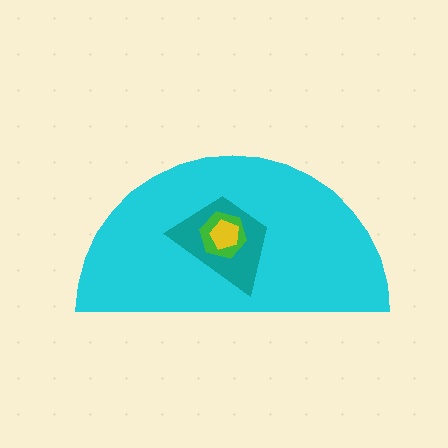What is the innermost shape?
The yellow pentagon.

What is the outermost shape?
The cyan semicircle.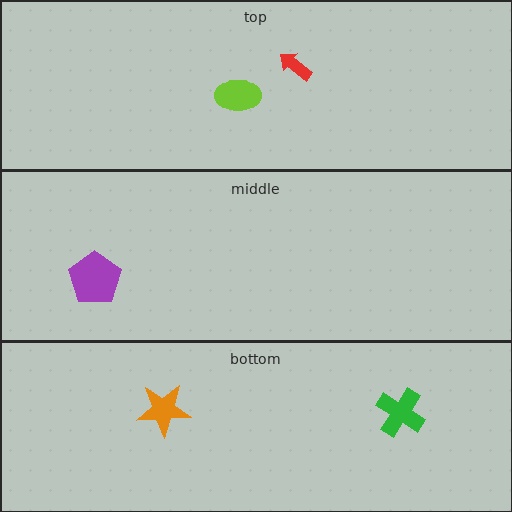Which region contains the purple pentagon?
The middle region.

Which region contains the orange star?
The bottom region.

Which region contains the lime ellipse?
The top region.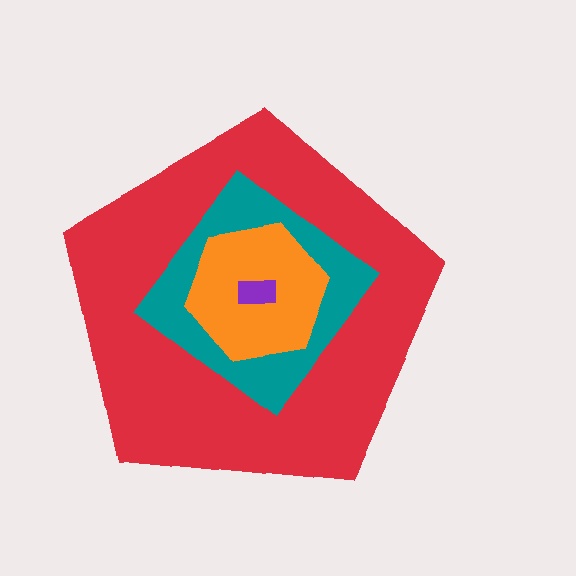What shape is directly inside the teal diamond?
The orange hexagon.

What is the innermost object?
The purple rectangle.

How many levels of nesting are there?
4.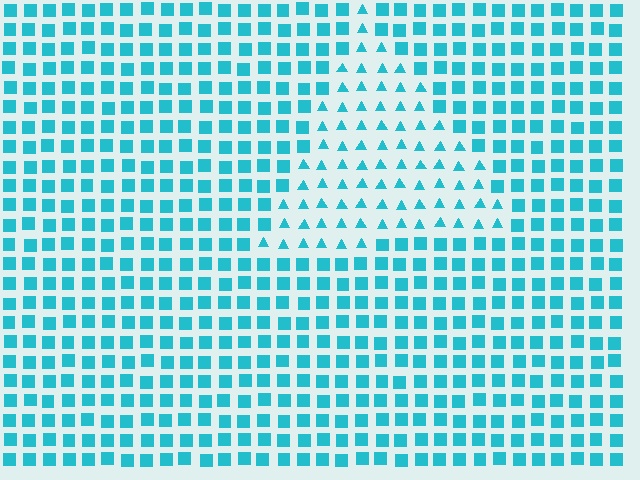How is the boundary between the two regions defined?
The boundary is defined by a change in element shape: triangles inside vs. squares outside. All elements share the same color and spacing.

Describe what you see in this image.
The image is filled with small cyan elements arranged in a uniform grid. A triangle-shaped region contains triangles, while the surrounding area contains squares. The boundary is defined purely by the change in element shape.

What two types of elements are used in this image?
The image uses triangles inside the triangle region and squares outside it.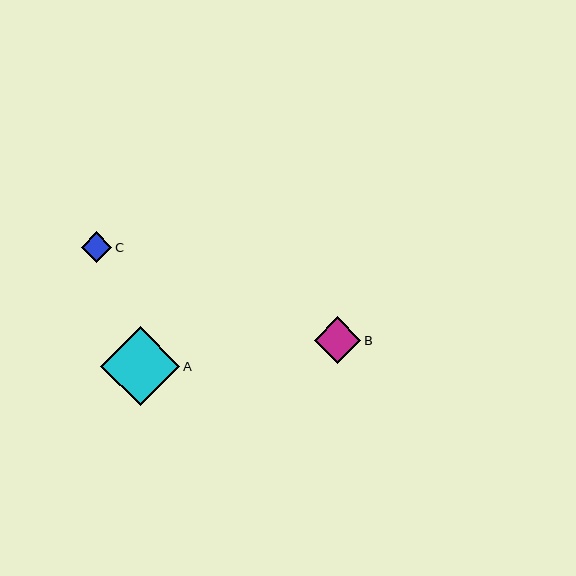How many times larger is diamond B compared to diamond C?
Diamond B is approximately 1.5 times the size of diamond C.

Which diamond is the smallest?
Diamond C is the smallest with a size of approximately 31 pixels.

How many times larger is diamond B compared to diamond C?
Diamond B is approximately 1.5 times the size of diamond C.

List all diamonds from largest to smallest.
From largest to smallest: A, B, C.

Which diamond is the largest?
Diamond A is the largest with a size of approximately 79 pixels.